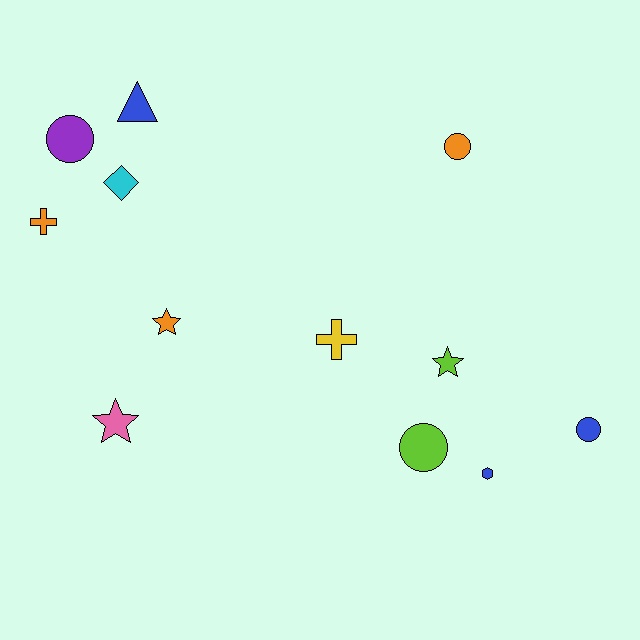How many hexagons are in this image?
There is 1 hexagon.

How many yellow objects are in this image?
There is 1 yellow object.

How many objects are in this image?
There are 12 objects.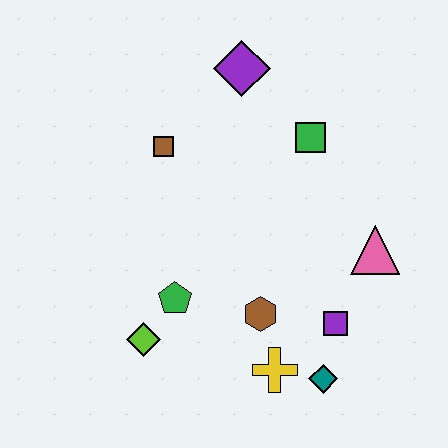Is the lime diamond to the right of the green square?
No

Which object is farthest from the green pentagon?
The purple diamond is farthest from the green pentagon.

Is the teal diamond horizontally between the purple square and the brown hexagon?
Yes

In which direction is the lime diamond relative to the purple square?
The lime diamond is to the left of the purple square.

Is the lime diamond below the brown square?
Yes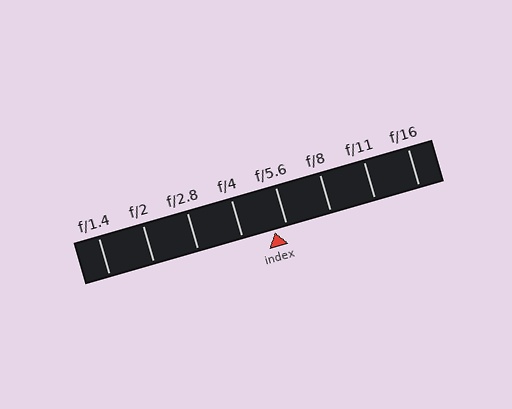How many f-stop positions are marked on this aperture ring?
There are 8 f-stop positions marked.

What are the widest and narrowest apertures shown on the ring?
The widest aperture shown is f/1.4 and the narrowest is f/16.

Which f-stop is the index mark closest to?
The index mark is closest to f/5.6.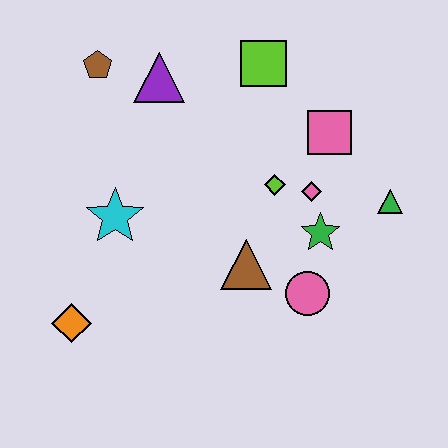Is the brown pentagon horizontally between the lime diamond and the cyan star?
No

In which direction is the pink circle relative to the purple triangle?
The pink circle is below the purple triangle.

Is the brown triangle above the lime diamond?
No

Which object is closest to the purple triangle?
The brown pentagon is closest to the purple triangle.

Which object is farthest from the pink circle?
The brown pentagon is farthest from the pink circle.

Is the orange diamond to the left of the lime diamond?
Yes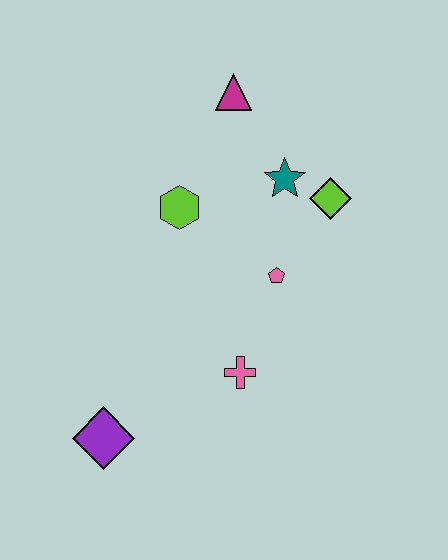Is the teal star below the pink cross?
No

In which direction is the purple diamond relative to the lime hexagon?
The purple diamond is below the lime hexagon.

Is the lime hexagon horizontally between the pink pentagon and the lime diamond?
No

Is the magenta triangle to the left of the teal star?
Yes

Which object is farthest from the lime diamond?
The purple diamond is farthest from the lime diamond.